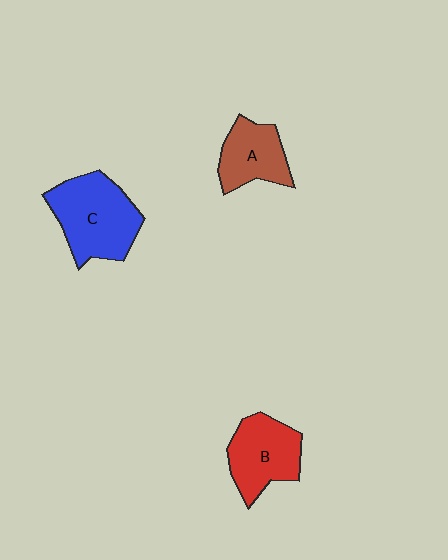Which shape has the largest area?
Shape C (blue).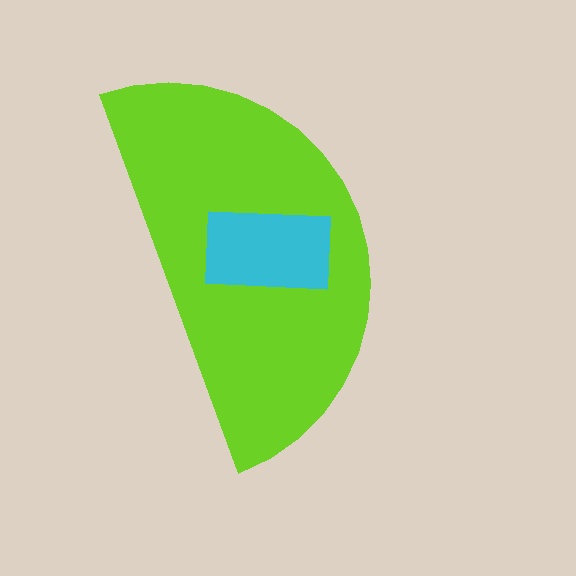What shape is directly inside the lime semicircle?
The cyan rectangle.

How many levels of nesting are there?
2.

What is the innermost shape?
The cyan rectangle.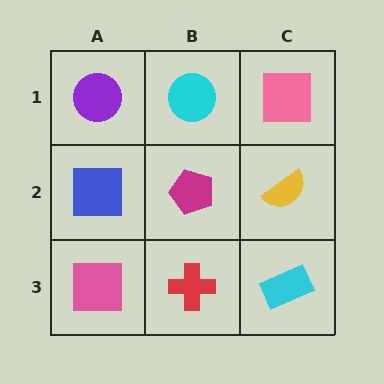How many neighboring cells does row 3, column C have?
2.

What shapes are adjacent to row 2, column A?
A purple circle (row 1, column A), a pink square (row 3, column A), a magenta pentagon (row 2, column B).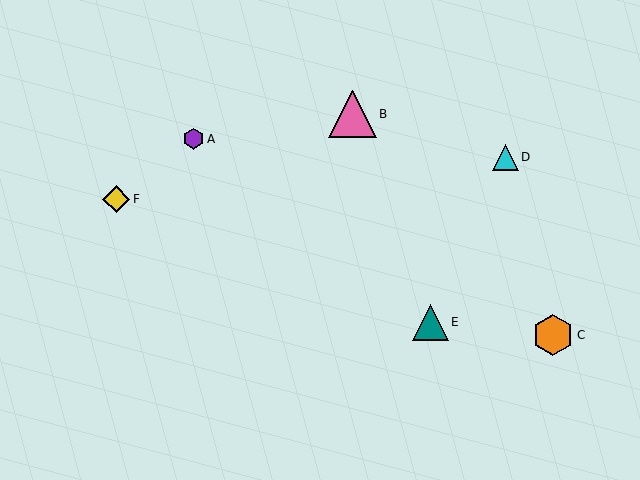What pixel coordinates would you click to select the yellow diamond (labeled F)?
Click at (116, 199) to select the yellow diamond F.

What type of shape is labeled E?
Shape E is a teal triangle.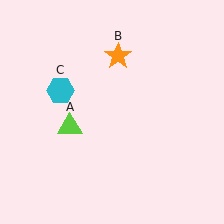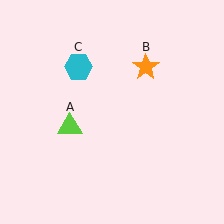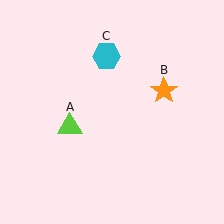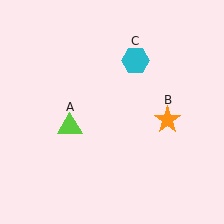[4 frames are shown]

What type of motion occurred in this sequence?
The orange star (object B), cyan hexagon (object C) rotated clockwise around the center of the scene.